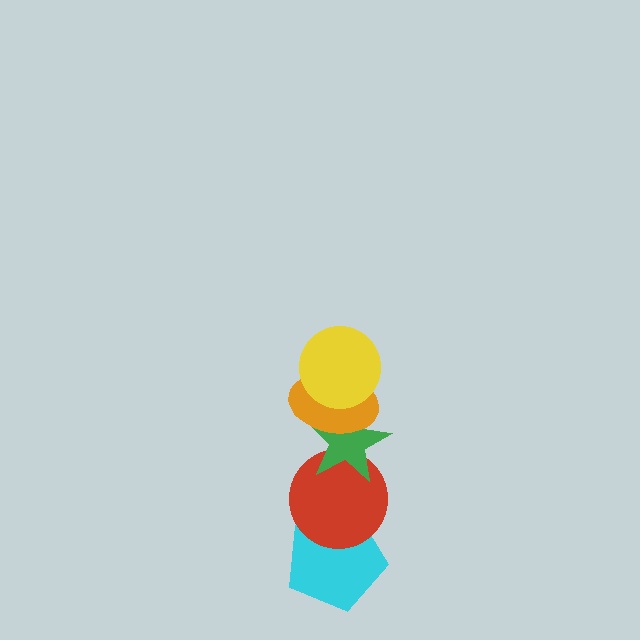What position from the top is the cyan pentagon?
The cyan pentagon is 5th from the top.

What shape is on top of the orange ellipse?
The yellow circle is on top of the orange ellipse.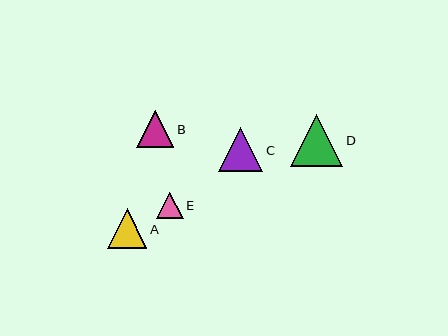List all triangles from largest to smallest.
From largest to smallest: D, C, A, B, E.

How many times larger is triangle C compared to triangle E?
Triangle C is approximately 1.6 times the size of triangle E.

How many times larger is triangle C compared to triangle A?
Triangle C is approximately 1.1 times the size of triangle A.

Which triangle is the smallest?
Triangle E is the smallest with a size of approximately 27 pixels.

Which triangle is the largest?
Triangle D is the largest with a size of approximately 52 pixels.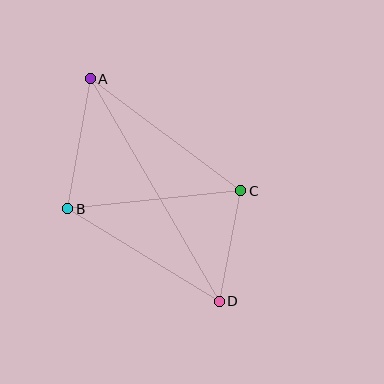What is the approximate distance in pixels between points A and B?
The distance between A and B is approximately 132 pixels.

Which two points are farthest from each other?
Points A and D are farthest from each other.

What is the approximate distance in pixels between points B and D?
The distance between B and D is approximately 177 pixels.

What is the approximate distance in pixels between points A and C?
The distance between A and C is approximately 188 pixels.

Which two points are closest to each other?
Points C and D are closest to each other.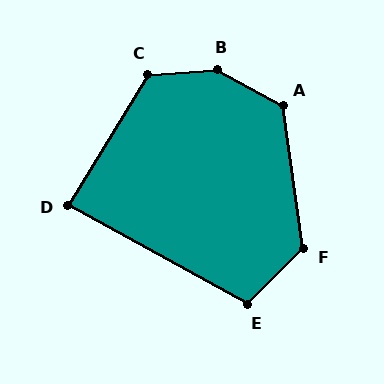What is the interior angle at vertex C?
Approximately 126 degrees (obtuse).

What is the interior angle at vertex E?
Approximately 107 degrees (obtuse).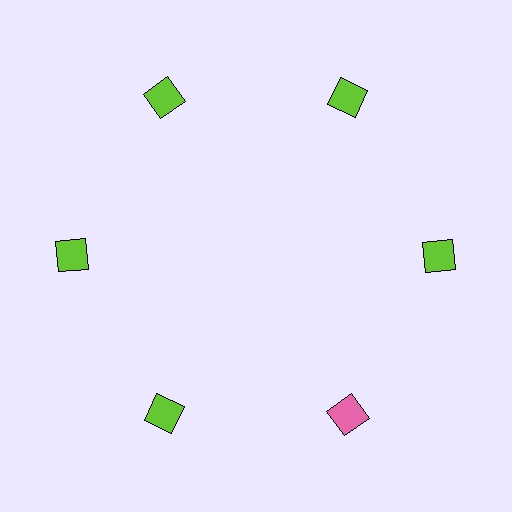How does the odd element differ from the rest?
It has a different color: pink instead of lime.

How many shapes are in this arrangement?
There are 6 shapes arranged in a ring pattern.